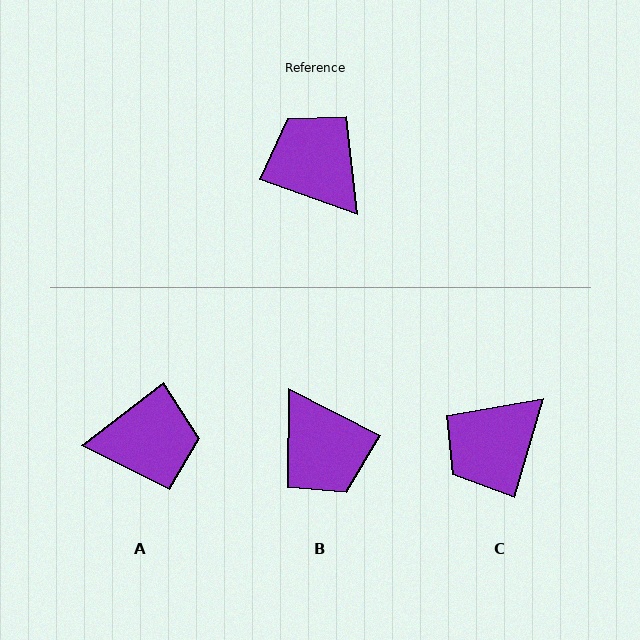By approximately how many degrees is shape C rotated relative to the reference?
Approximately 94 degrees counter-clockwise.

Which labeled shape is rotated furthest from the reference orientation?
B, about 173 degrees away.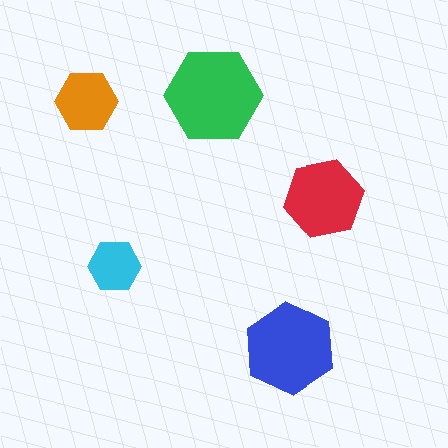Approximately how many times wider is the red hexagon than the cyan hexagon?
About 1.5 times wider.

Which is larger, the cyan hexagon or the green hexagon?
The green one.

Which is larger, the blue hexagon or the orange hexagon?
The blue one.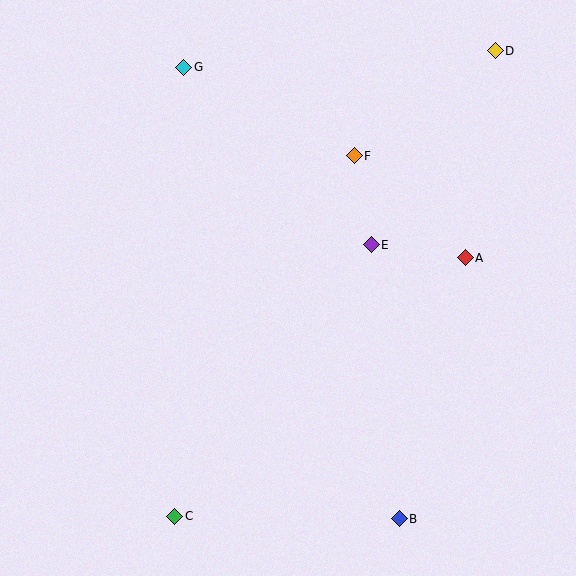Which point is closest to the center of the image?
Point E at (371, 245) is closest to the center.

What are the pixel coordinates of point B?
Point B is at (399, 519).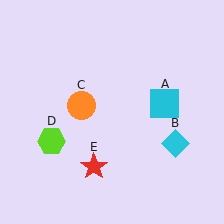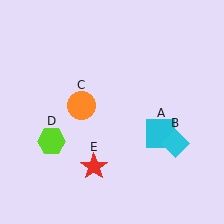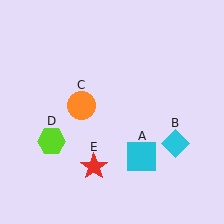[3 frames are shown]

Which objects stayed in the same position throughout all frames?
Cyan diamond (object B) and orange circle (object C) and lime hexagon (object D) and red star (object E) remained stationary.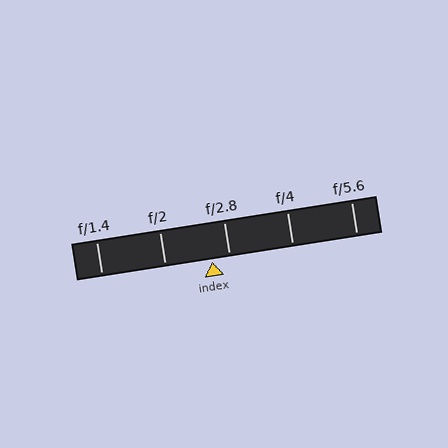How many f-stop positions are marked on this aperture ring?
There are 5 f-stop positions marked.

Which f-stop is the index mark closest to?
The index mark is closest to f/2.8.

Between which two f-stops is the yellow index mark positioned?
The index mark is between f/2 and f/2.8.